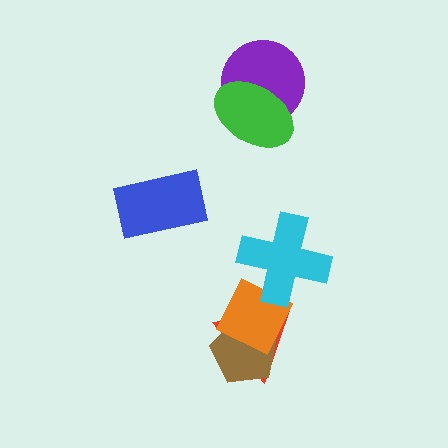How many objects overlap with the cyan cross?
1 object overlaps with the cyan cross.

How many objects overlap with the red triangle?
2 objects overlap with the red triangle.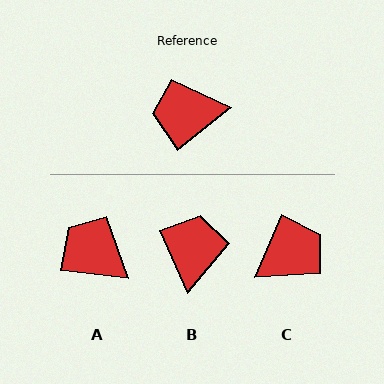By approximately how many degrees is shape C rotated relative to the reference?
Approximately 151 degrees clockwise.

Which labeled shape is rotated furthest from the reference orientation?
C, about 151 degrees away.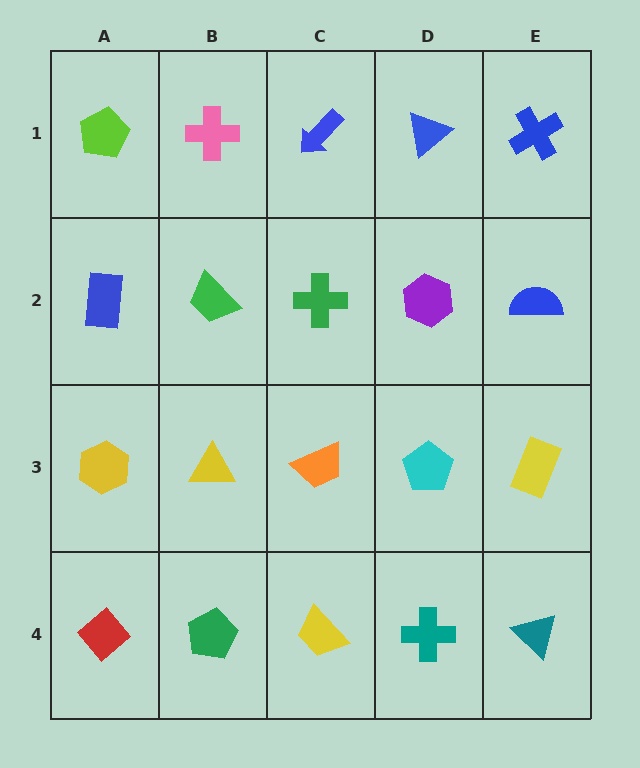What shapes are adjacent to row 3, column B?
A green trapezoid (row 2, column B), a green pentagon (row 4, column B), a yellow hexagon (row 3, column A), an orange trapezoid (row 3, column C).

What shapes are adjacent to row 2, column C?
A blue arrow (row 1, column C), an orange trapezoid (row 3, column C), a green trapezoid (row 2, column B), a purple hexagon (row 2, column D).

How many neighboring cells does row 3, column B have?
4.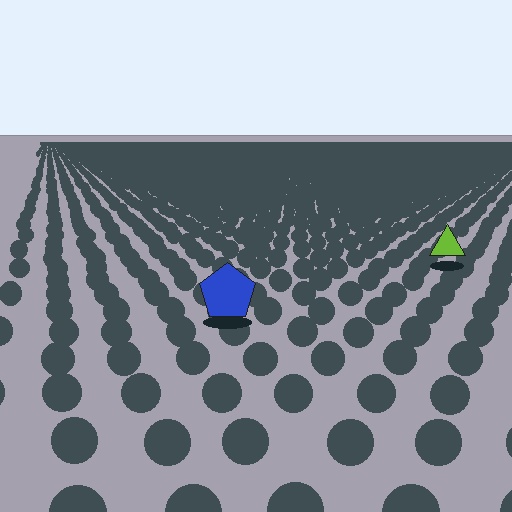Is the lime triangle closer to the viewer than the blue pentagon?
No. The blue pentagon is closer — you can tell from the texture gradient: the ground texture is coarser near it.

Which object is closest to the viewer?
The blue pentagon is closest. The texture marks near it are larger and more spread out.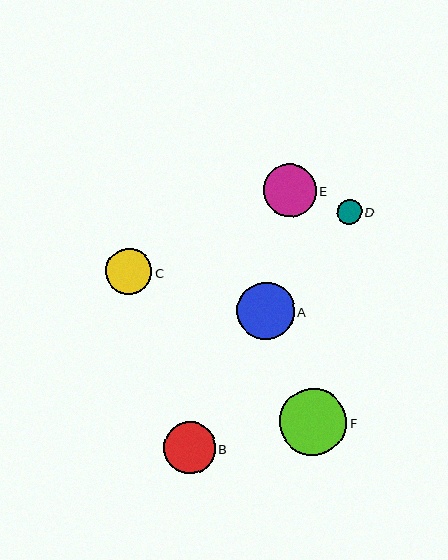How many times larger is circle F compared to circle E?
Circle F is approximately 1.3 times the size of circle E.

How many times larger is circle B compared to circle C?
Circle B is approximately 1.1 times the size of circle C.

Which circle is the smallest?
Circle D is the smallest with a size of approximately 25 pixels.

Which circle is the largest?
Circle F is the largest with a size of approximately 67 pixels.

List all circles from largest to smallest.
From largest to smallest: F, A, E, B, C, D.